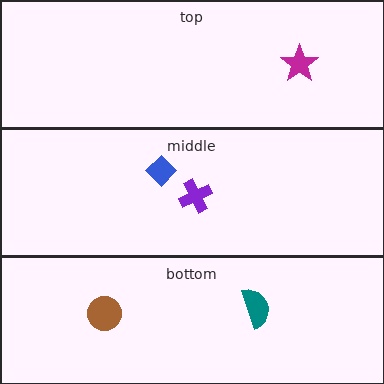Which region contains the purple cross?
The middle region.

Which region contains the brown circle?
The bottom region.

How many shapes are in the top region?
1.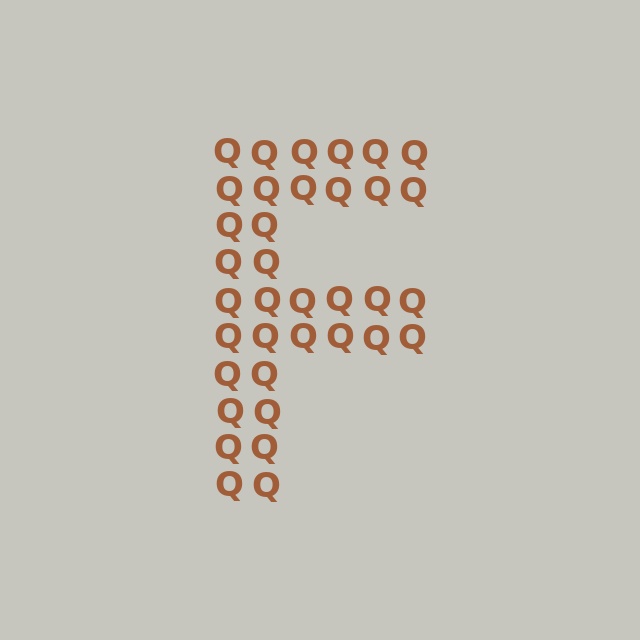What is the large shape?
The large shape is the letter F.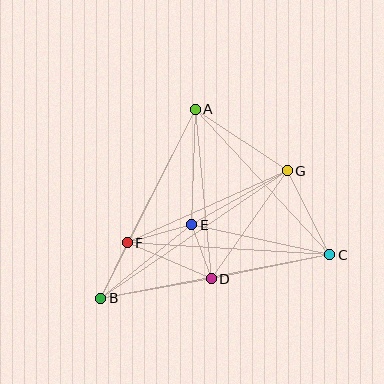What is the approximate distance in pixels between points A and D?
The distance between A and D is approximately 171 pixels.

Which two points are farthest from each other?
Points B and C are farthest from each other.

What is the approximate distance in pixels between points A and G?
The distance between A and G is approximately 111 pixels.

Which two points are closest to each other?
Points D and E are closest to each other.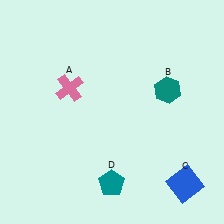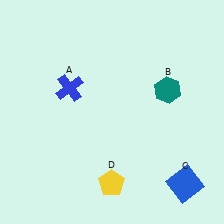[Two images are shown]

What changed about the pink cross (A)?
In Image 1, A is pink. In Image 2, it changed to blue.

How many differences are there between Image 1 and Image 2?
There are 2 differences between the two images.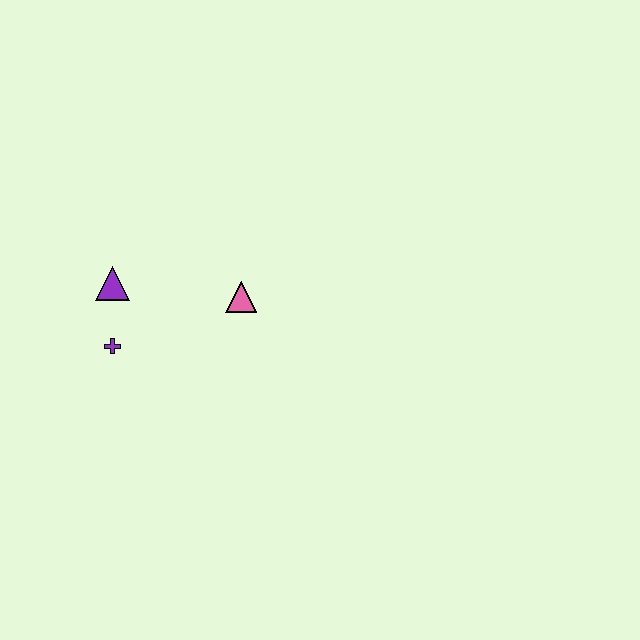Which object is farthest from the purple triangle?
The pink triangle is farthest from the purple triangle.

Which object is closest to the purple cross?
The purple triangle is closest to the purple cross.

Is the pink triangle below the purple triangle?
Yes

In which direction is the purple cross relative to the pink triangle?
The purple cross is to the left of the pink triangle.